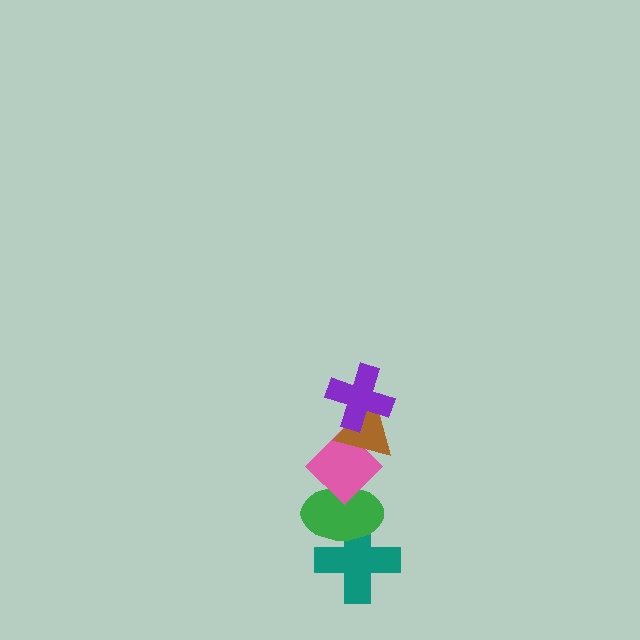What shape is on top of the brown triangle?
The purple cross is on top of the brown triangle.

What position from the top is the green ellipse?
The green ellipse is 4th from the top.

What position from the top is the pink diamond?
The pink diamond is 3rd from the top.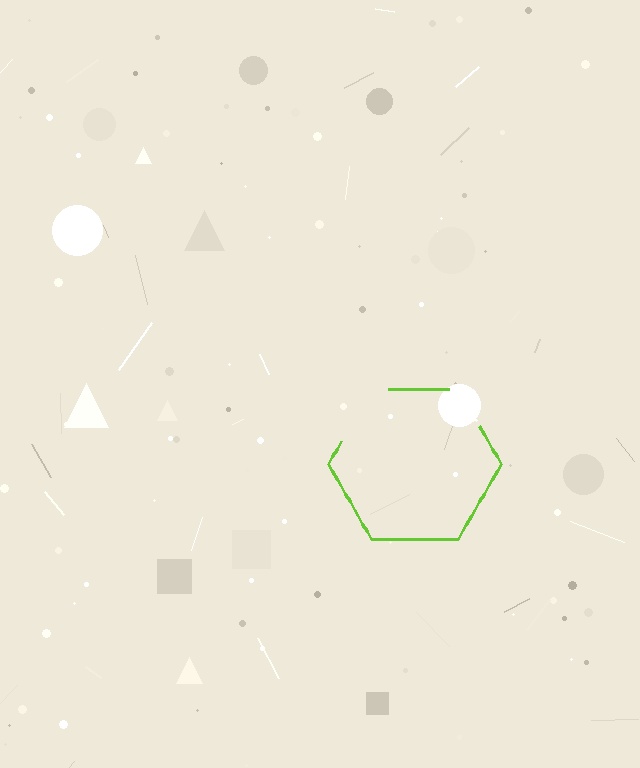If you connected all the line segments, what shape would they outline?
They would outline a hexagon.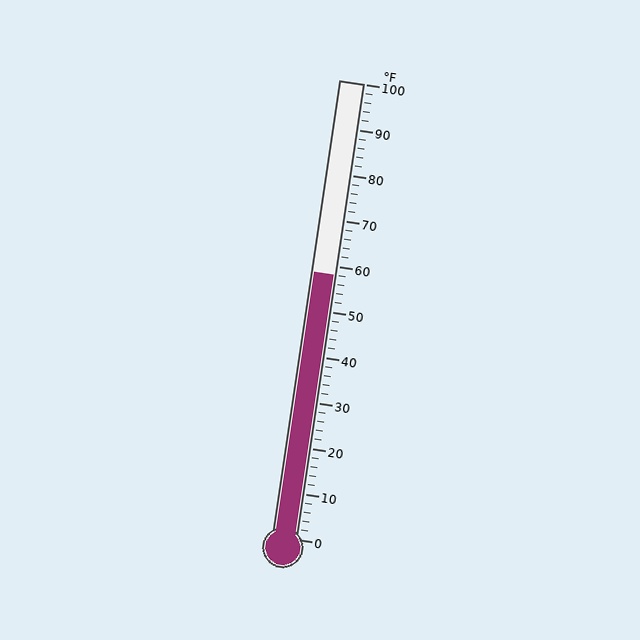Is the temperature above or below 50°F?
The temperature is above 50°F.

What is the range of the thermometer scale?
The thermometer scale ranges from 0°F to 100°F.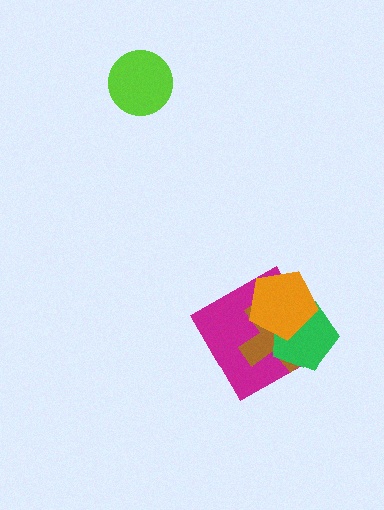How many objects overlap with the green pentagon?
3 objects overlap with the green pentagon.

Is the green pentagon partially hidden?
Yes, it is partially covered by another shape.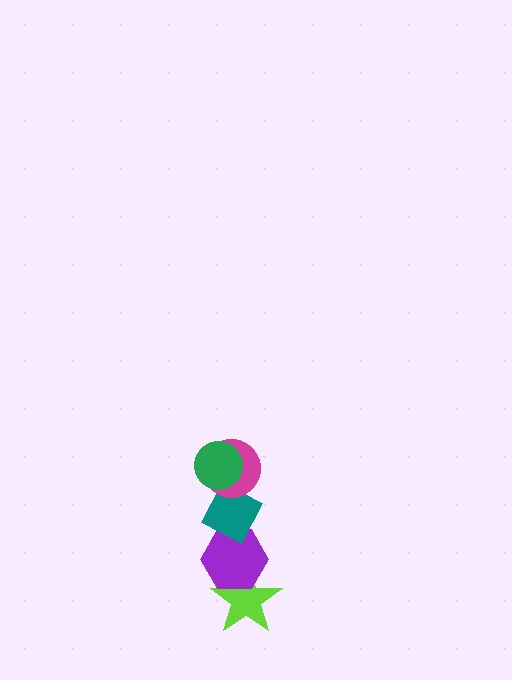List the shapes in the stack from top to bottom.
From top to bottom: the green circle, the magenta circle, the teal diamond, the purple hexagon, the lime star.